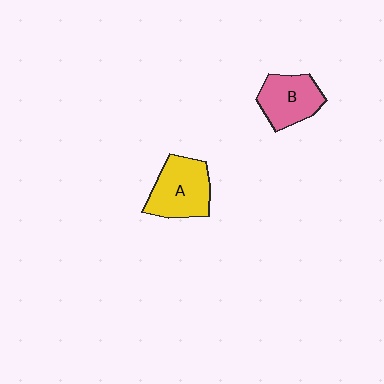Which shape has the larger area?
Shape A (yellow).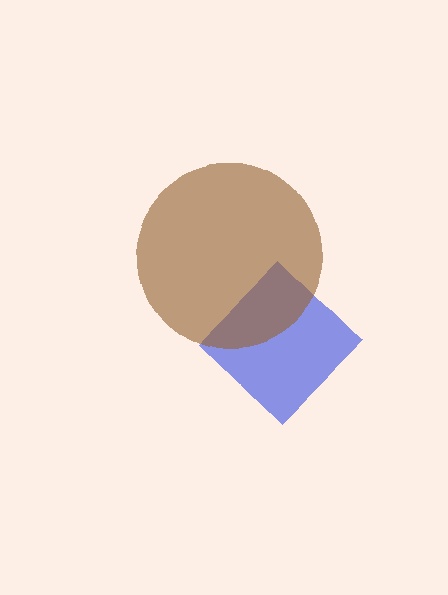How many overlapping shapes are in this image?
There are 2 overlapping shapes in the image.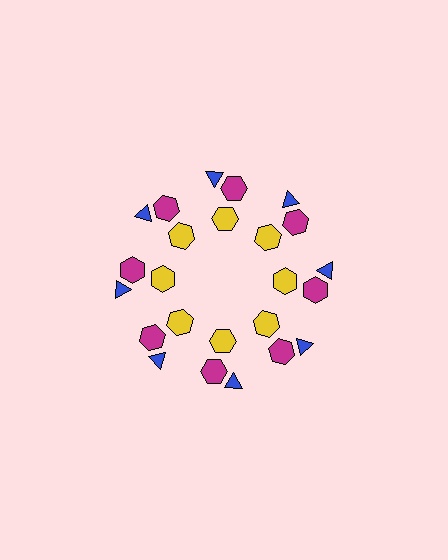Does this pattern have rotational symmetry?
Yes, this pattern has 8-fold rotational symmetry. It looks the same after rotating 45 degrees around the center.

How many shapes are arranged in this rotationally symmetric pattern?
There are 24 shapes, arranged in 8 groups of 3.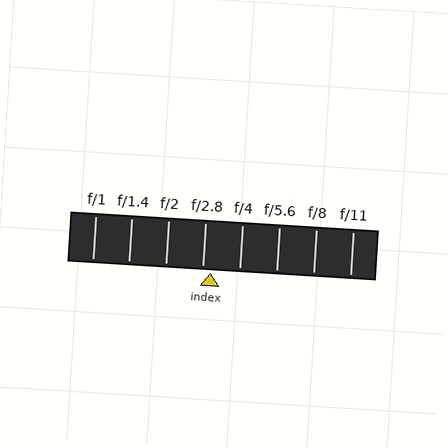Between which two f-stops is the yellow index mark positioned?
The index mark is between f/2.8 and f/4.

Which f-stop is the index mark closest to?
The index mark is closest to f/2.8.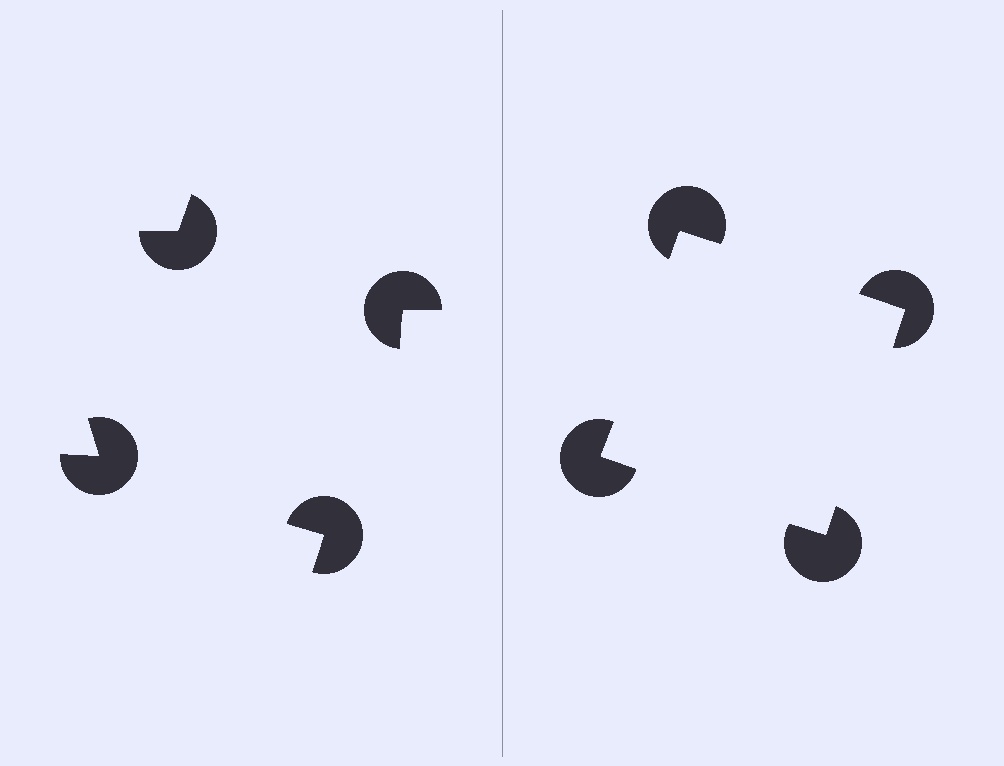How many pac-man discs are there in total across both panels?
8 — 4 on each side.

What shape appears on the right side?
An illusory square.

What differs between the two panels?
The pac-man discs are positioned identically on both sides; only the wedge orientations differ. On the right they align to a square; on the left they are misaligned.